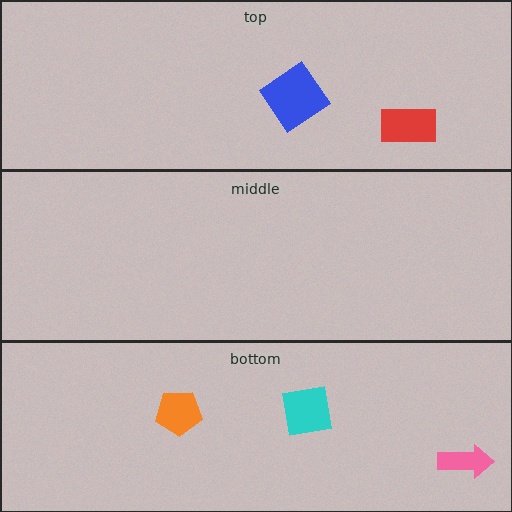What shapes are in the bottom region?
The cyan square, the orange pentagon, the pink arrow.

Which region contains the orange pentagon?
The bottom region.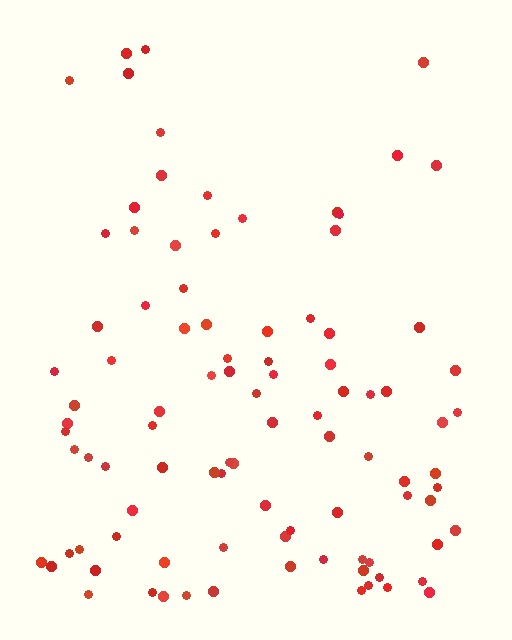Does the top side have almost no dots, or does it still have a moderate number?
Still a moderate number, just noticeably fewer than the bottom.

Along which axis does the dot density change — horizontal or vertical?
Vertical.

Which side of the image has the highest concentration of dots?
The bottom.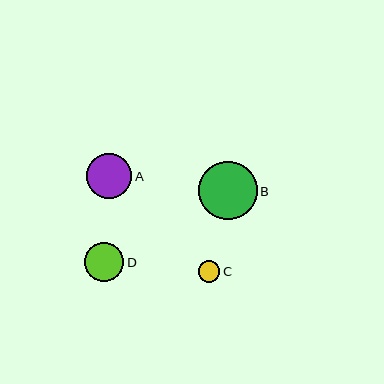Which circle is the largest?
Circle B is the largest with a size of approximately 59 pixels.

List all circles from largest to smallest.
From largest to smallest: B, A, D, C.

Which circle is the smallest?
Circle C is the smallest with a size of approximately 22 pixels.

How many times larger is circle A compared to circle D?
Circle A is approximately 1.1 times the size of circle D.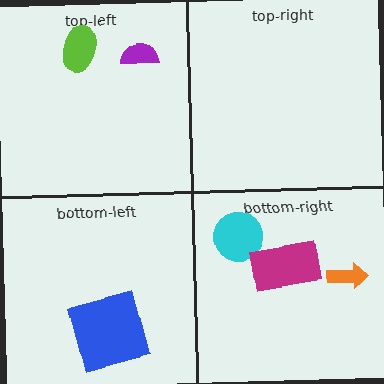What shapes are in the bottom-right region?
The cyan circle, the magenta rectangle, the orange arrow.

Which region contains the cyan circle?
The bottom-right region.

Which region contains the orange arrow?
The bottom-right region.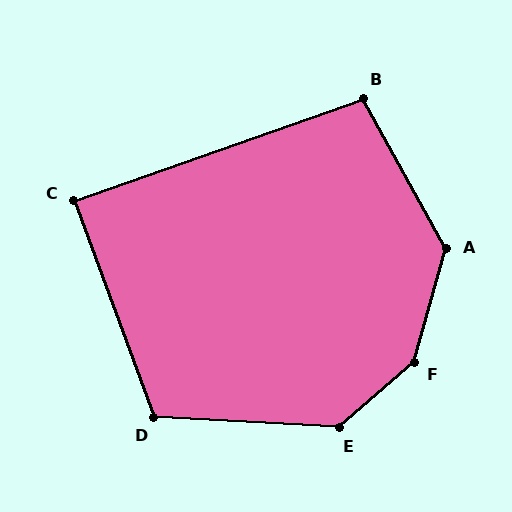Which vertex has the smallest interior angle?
C, at approximately 89 degrees.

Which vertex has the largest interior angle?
F, at approximately 147 degrees.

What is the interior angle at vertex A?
Approximately 135 degrees (obtuse).